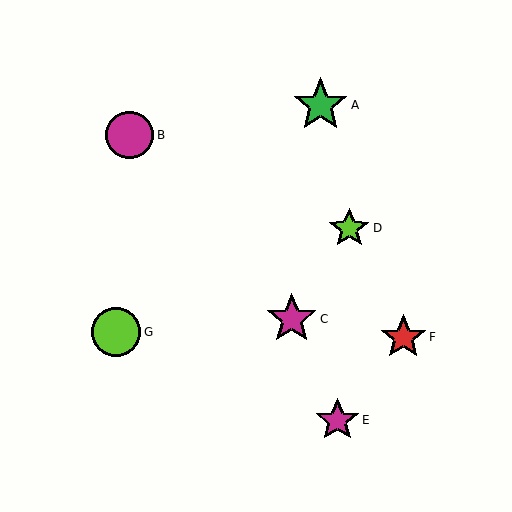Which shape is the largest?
The green star (labeled A) is the largest.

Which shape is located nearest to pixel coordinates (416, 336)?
The red star (labeled F) at (403, 337) is nearest to that location.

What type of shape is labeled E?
Shape E is a magenta star.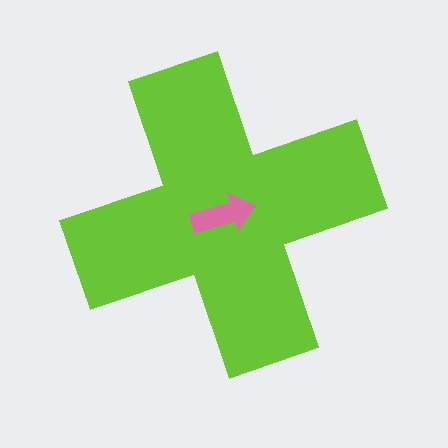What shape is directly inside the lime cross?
The pink arrow.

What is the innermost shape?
The pink arrow.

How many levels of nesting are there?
2.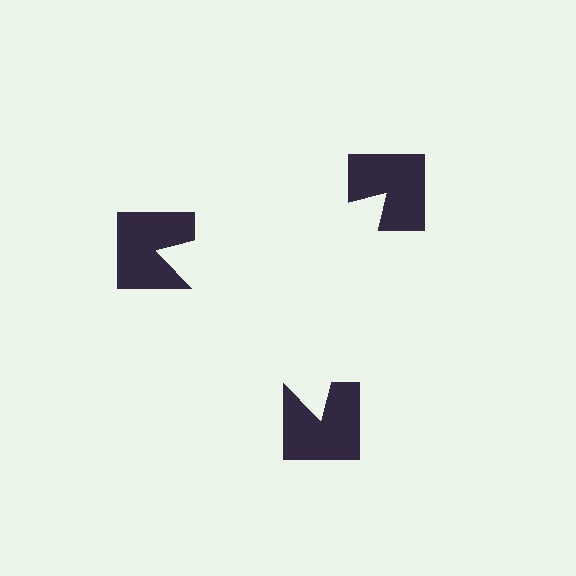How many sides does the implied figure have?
3 sides.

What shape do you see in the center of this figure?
An illusory triangle — its edges are inferred from the aligned wedge cuts in the notched squares, not physically drawn.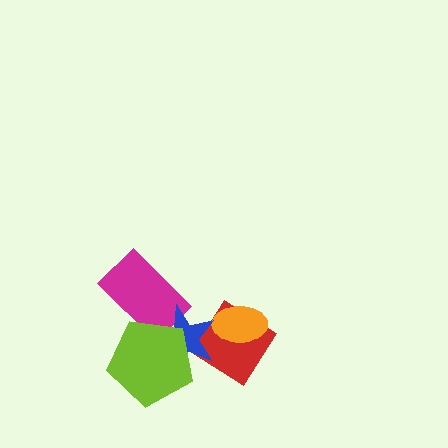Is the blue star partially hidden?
Yes, it is partially covered by another shape.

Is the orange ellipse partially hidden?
No, no other shape covers it.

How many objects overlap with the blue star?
3 objects overlap with the blue star.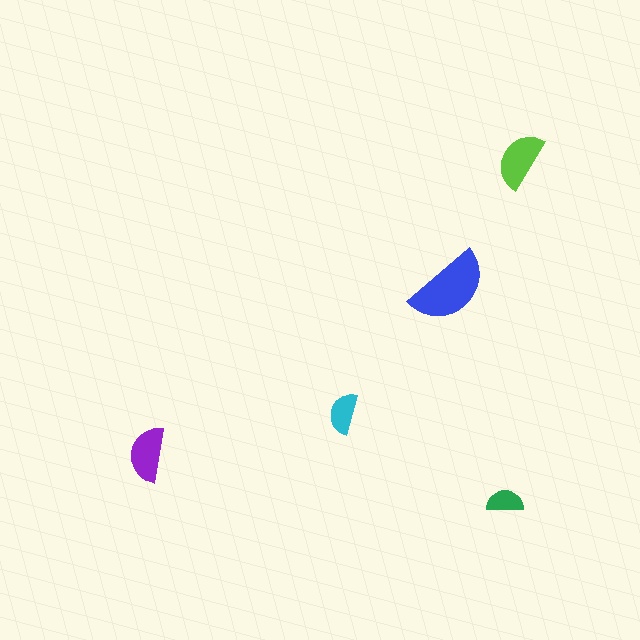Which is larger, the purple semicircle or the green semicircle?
The purple one.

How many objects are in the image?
There are 5 objects in the image.